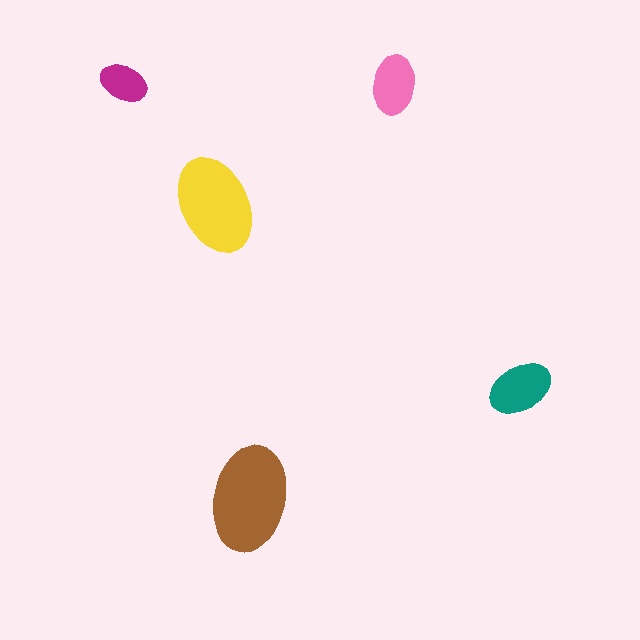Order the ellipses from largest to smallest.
the brown one, the yellow one, the teal one, the pink one, the magenta one.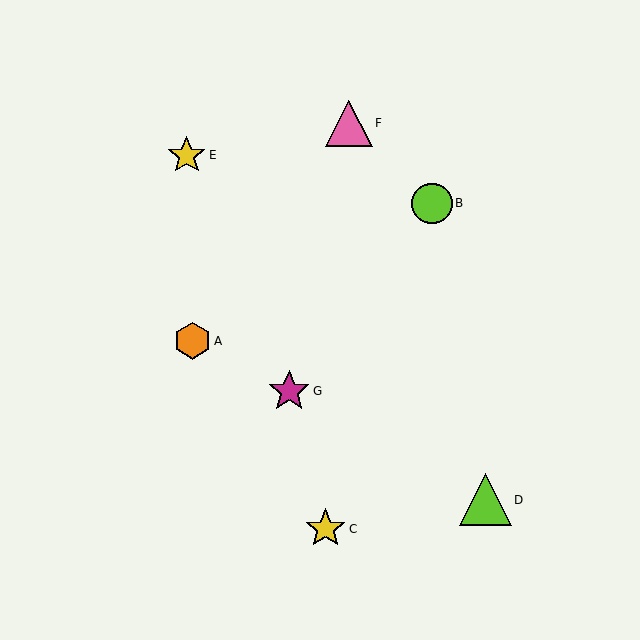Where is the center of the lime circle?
The center of the lime circle is at (432, 203).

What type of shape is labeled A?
Shape A is an orange hexagon.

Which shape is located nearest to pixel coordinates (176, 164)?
The yellow star (labeled E) at (187, 155) is nearest to that location.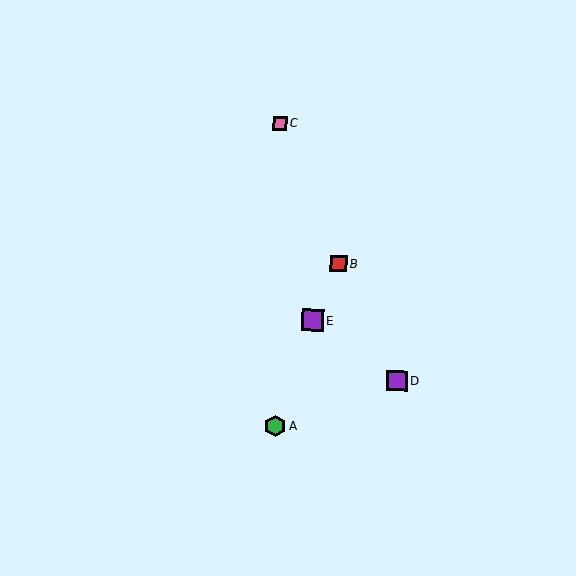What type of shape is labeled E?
Shape E is a purple square.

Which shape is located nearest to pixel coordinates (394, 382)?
The purple square (labeled D) at (397, 381) is nearest to that location.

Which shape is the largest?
The purple square (labeled E) is the largest.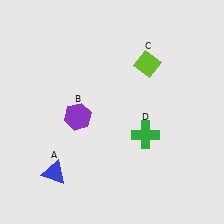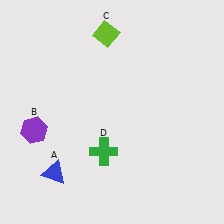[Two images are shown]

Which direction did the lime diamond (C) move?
The lime diamond (C) moved left.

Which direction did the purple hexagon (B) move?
The purple hexagon (B) moved left.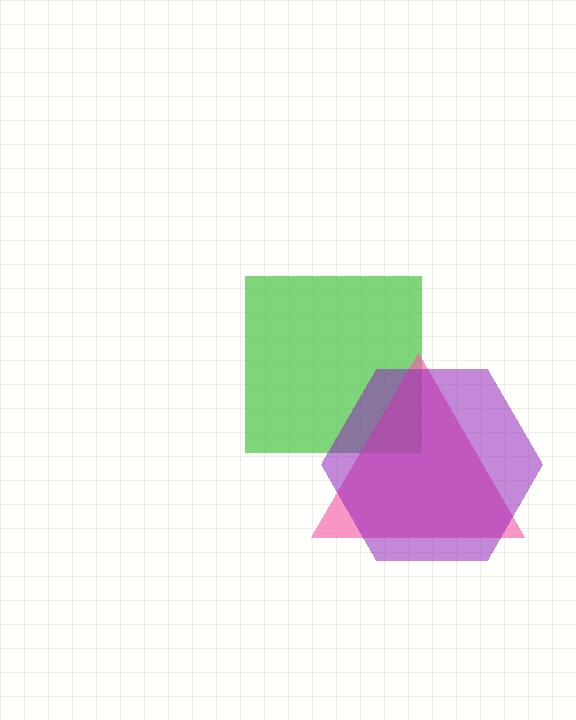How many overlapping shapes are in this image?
There are 3 overlapping shapes in the image.